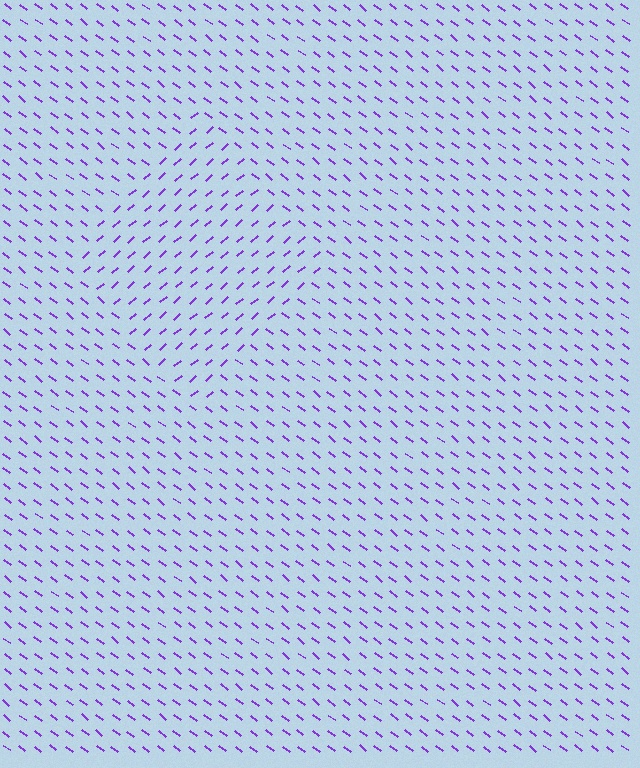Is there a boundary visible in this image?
Yes, there is a texture boundary formed by a change in line orientation.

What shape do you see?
I see a diamond.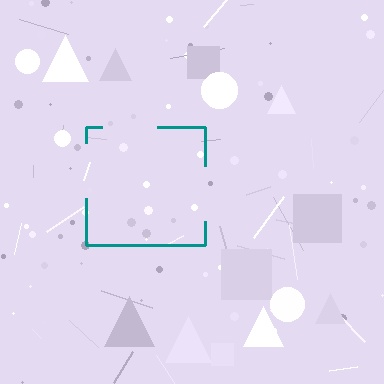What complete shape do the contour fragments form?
The contour fragments form a square.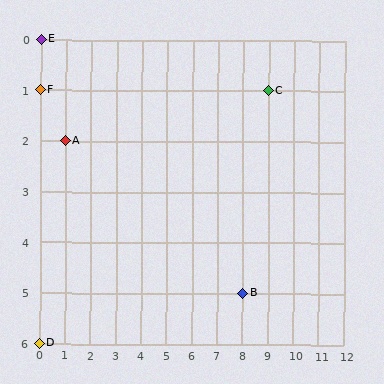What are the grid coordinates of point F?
Point F is at grid coordinates (0, 1).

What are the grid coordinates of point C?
Point C is at grid coordinates (9, 1).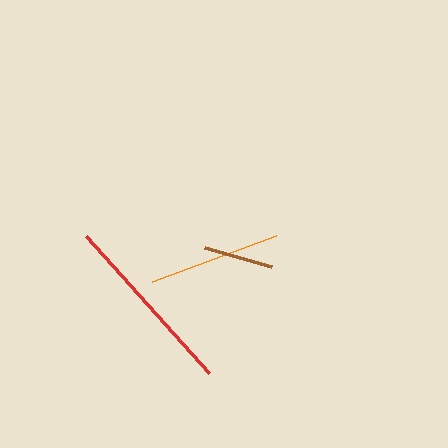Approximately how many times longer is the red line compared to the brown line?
The red line is approximately 2.6 times the length of the brown line.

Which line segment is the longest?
The red line is the longest at approximately 184 pixels.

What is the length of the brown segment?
The brown segment is approximately 70 pixels long.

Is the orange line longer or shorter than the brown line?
The orange line is longer than the brown line.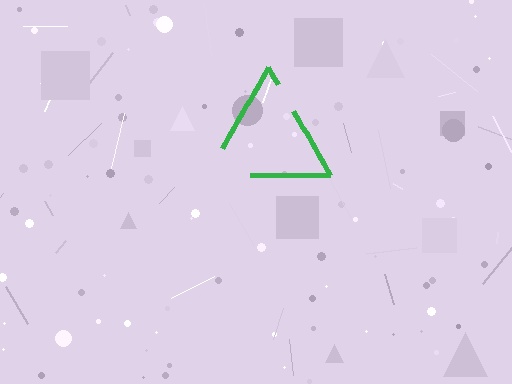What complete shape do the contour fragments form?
The contour fragments form a triangle.